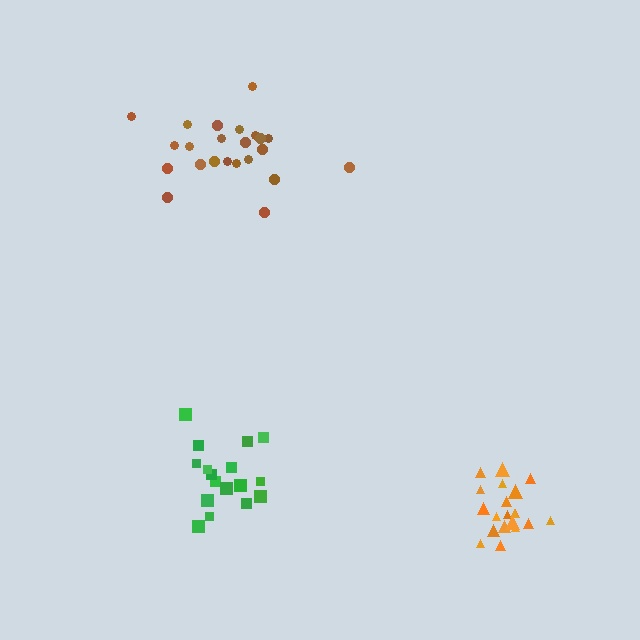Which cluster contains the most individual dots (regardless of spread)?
Brown (23).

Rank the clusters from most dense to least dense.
orange, green, brown.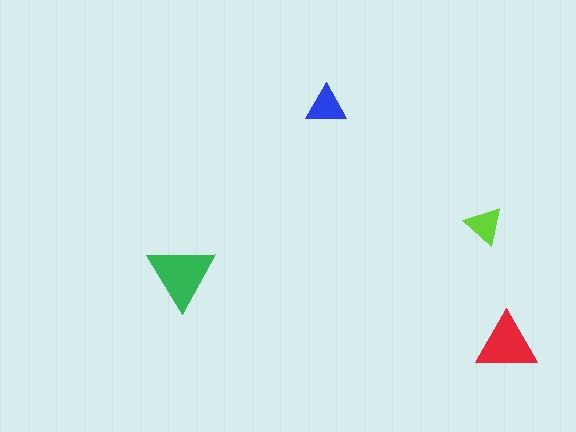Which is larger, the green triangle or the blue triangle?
The green one.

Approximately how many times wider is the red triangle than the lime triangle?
About 1.5 times wider.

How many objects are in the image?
There are 4 objects in the image.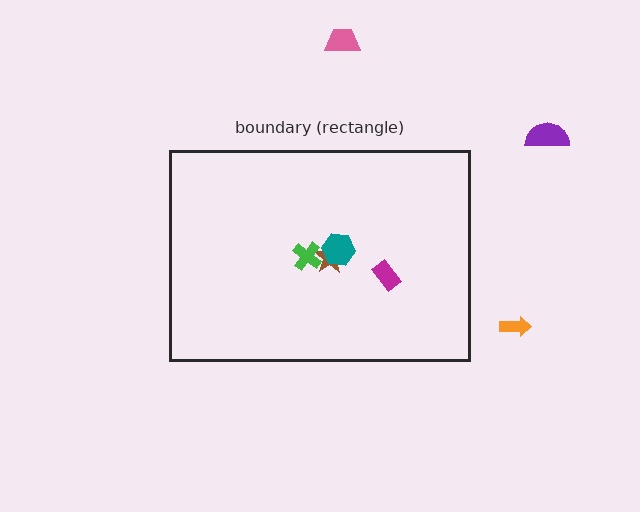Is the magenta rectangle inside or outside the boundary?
Inside.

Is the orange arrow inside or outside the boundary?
Outside.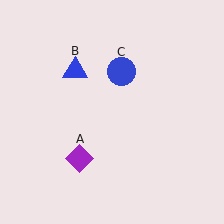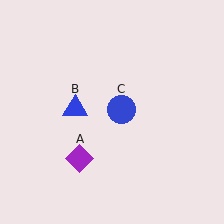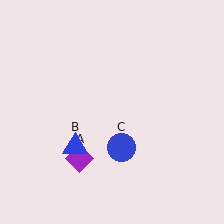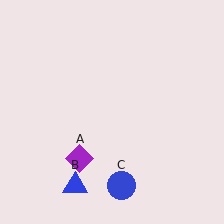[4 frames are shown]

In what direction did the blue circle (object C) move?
The blue circle (object C) moved down.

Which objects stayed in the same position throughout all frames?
Purple diamond (object A) remained stationary.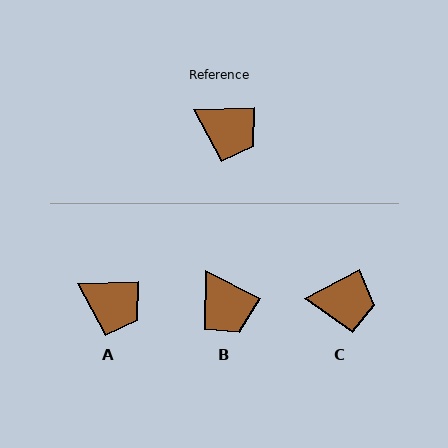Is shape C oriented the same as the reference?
No, it is off by about 26 degrees.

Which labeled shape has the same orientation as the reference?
A.